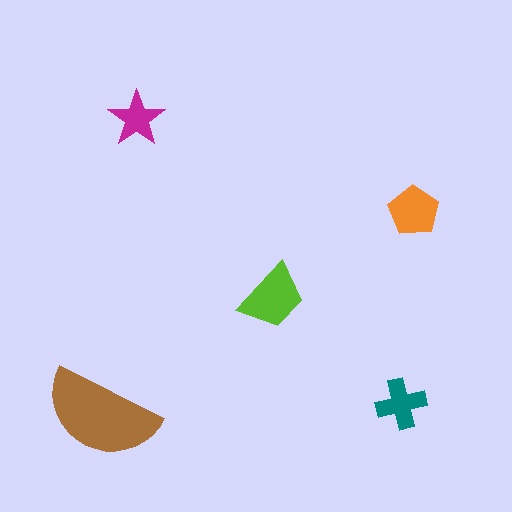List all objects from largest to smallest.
The brown semicircle, the lime trapezoid, the orange pentagon, the teal cross, the magenta star.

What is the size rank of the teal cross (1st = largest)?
4th.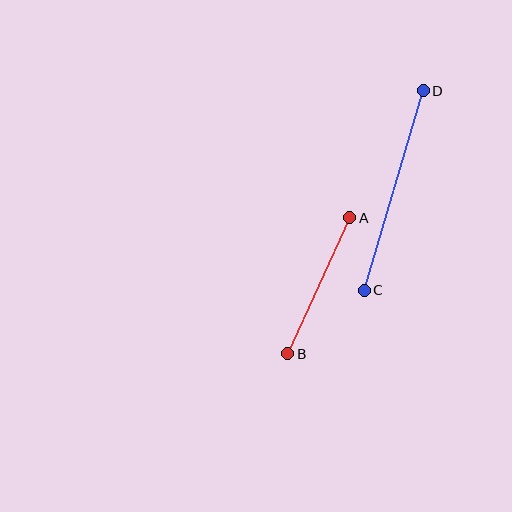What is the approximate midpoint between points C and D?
The midpoint is at approximately (394, 191) pixels.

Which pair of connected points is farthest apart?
Points C and D are farthest apart.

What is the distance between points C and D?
The distance is approximately 208 pixels.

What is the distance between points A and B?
The distance is approximately 150 pixels.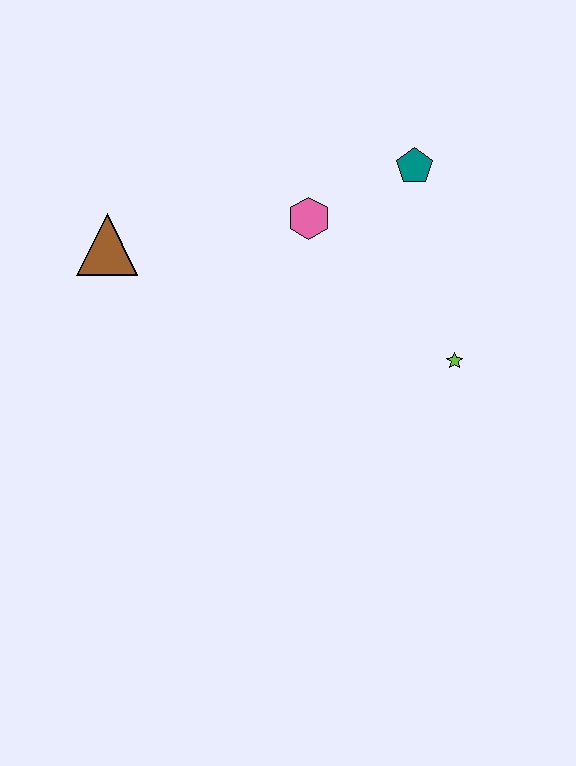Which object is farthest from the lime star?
The brown triangle is farthest from the lime star.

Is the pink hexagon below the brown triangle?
No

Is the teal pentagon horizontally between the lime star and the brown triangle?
Yes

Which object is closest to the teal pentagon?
The pink hexagon is closest to the teal pentagon.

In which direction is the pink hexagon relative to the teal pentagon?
The pink hexagon is to the left of the teal pentagon.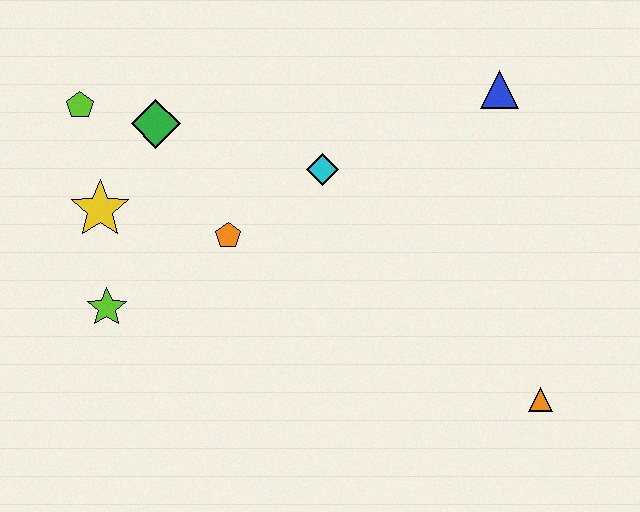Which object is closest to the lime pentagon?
The green diamond is closest to the lime pentagon.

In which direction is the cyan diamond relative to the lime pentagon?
The cyan diamond is to the right of the lime pentagon.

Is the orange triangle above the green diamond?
No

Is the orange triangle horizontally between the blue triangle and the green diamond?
No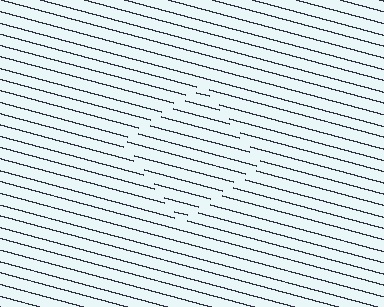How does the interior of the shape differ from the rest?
The interior of the shape contains the same grating, shifted by half a period — the contour is defined by the phase discontinuity where line-ends from the inner and outer gratings abut.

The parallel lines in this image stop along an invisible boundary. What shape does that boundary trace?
An illusory square. The interior of the shape contains the same grating, shifted by half a period — the contour is defined by the phase discontinuity where line-ends from the inner and outer gratings abut.